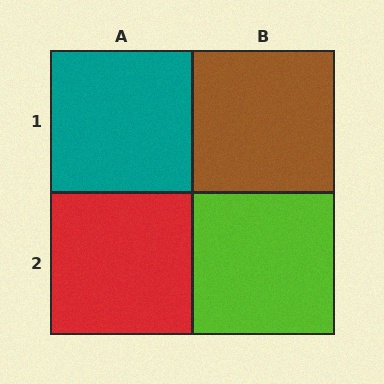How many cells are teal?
1 cell is teal.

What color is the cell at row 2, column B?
Lime.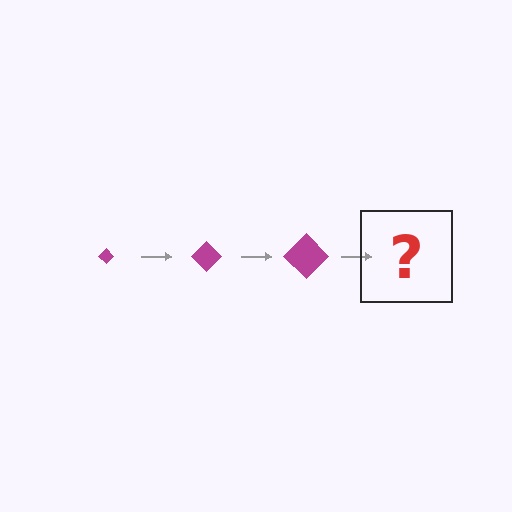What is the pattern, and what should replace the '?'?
The pattern is that the diamond gets progressively larger each step. The '?' should be a magenta diamond, larger than the previous one.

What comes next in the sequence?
The next element should be a magenta diamond, larger than the previous one.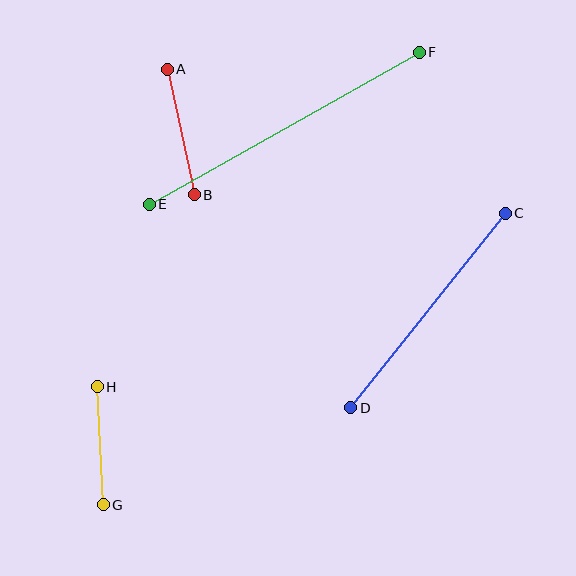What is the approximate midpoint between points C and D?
The midpoint is at approximately (428, 311) pixels.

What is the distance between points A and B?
The distance is approximately 129 pixels.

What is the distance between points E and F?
The distance is approximately 310 pixels.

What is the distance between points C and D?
The distance is approximately 249 pixels.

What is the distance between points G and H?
The distance is approximately 118 pixels.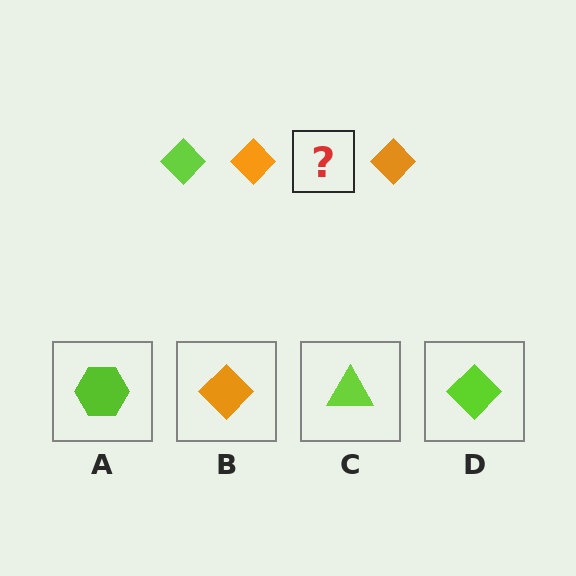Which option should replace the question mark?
Option D.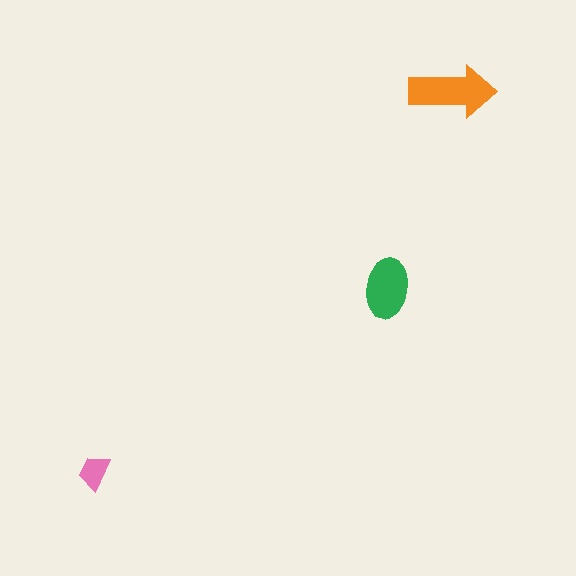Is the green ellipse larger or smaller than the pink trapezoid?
Larger.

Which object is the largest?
The orange arrow.